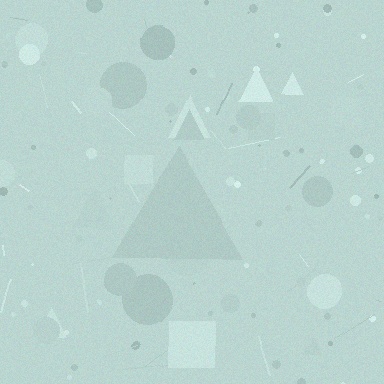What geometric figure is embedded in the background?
A triangle is embedded in the background.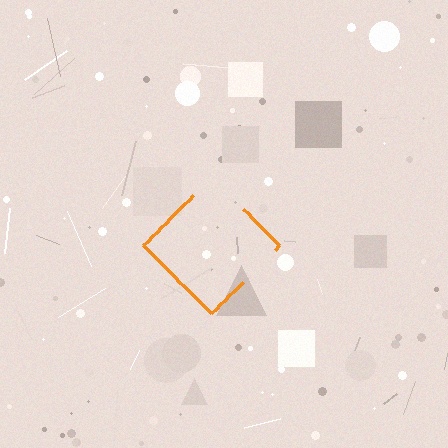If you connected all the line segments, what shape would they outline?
They would outline a diamond.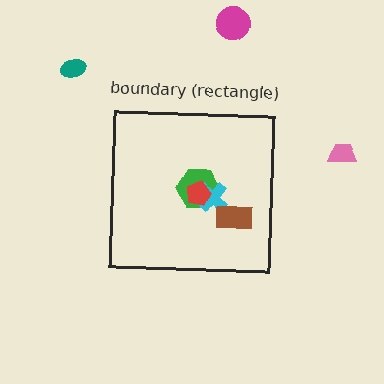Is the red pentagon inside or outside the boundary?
Inside.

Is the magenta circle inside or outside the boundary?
Outside.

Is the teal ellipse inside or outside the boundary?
Outside.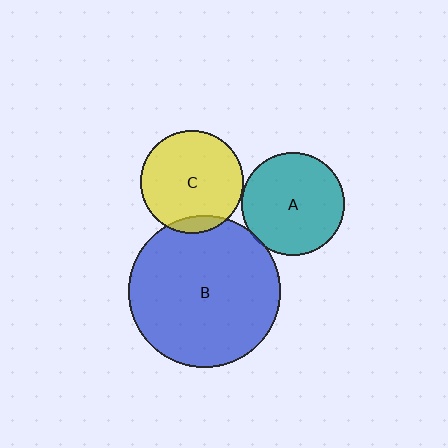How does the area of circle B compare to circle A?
Approximately 2.2 times.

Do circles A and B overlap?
Yes.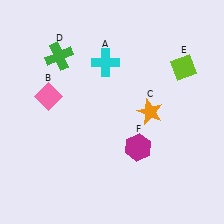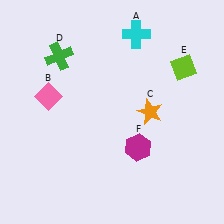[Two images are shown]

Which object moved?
The cyan cross (A) moved right.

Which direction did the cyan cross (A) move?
The cyan cross (A) moved right.